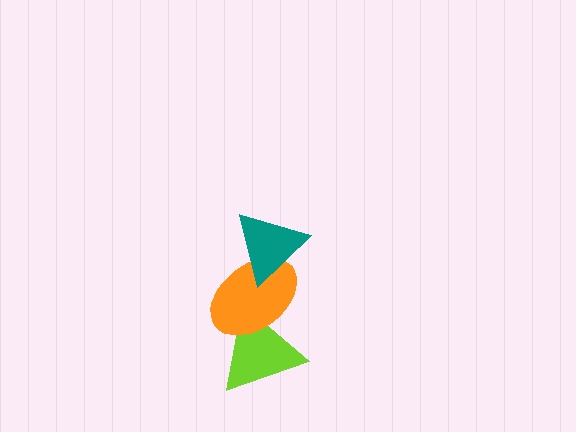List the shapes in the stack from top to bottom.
From top to bottom: the teal triangle, the orange ellipse, the lime triangle.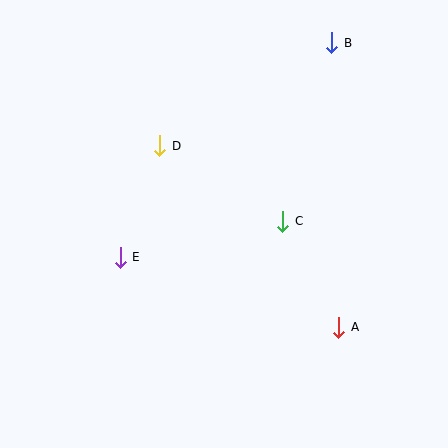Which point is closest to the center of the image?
Point C at (283, 221) is closest to the center.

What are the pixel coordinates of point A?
Point A is at (339, 327).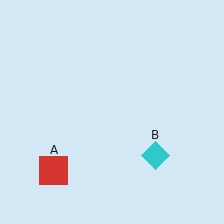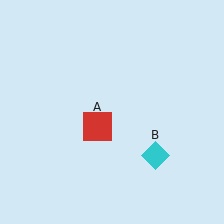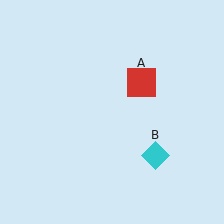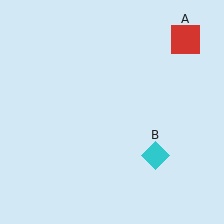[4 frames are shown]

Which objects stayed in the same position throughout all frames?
Cyan diamond (object B) remained stationary.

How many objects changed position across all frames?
1 object changed position: red square (object A).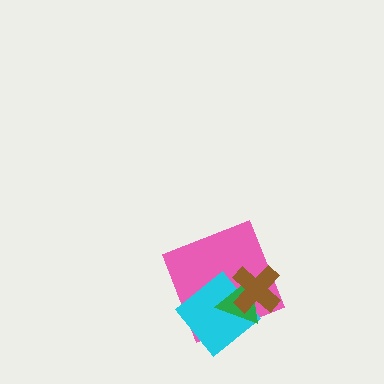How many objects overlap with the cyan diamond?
3 objects overlap with the cyan diamond.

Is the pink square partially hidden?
Yes, it is partially covered by another shape.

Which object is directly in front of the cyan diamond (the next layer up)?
The green triangle is directly in front of the cyan diamond.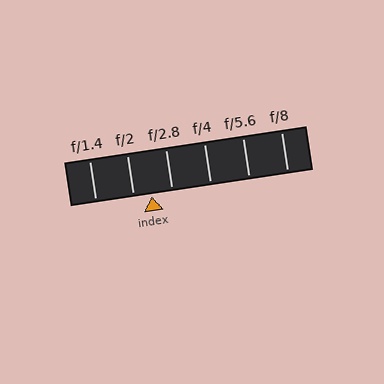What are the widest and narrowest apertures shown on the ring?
The widest aperture shown is f/1.4 and the narrowest is f/8.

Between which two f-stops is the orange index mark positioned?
The index mark is between f/2 and f/2.8.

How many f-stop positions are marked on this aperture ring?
There are 6 f-stop positions marked.